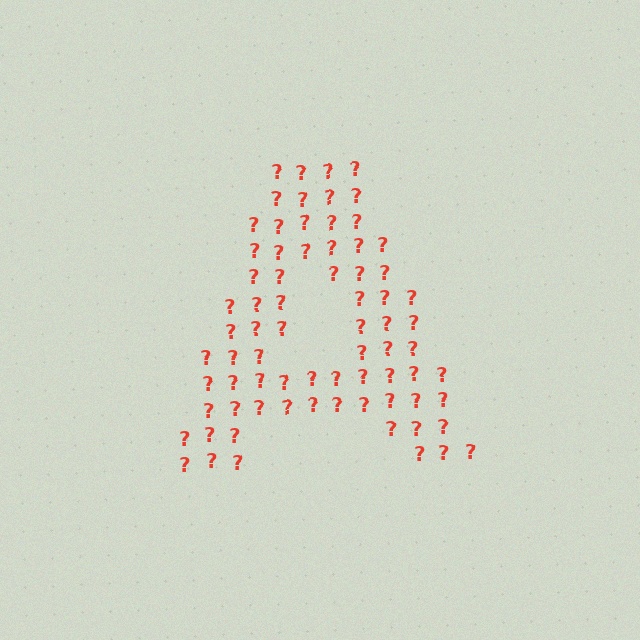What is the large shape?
The large shape is the letter A.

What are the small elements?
The small elements are question marks.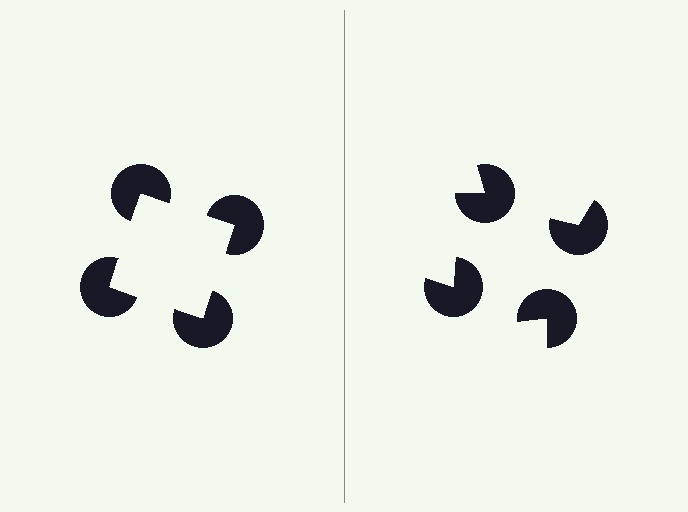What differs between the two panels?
The pac-man discs are positioned identically on both sides; only the wedge orientations differ. On the left they align to a square; on the right they are misaligned.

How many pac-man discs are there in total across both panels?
8 — 4 on each side.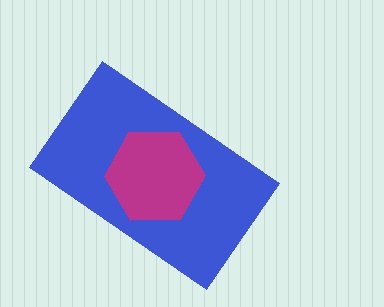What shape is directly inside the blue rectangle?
The magenta hexagon.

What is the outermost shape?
The blue rectangle.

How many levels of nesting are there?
2.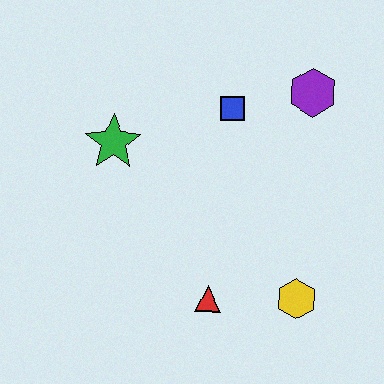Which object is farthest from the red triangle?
The purple hexagon is farthest from the red triangle.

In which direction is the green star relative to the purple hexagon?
The green star is to the left of the purple hexagon.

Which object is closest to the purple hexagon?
The blue square is closest to the purple hexagon.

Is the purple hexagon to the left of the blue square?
No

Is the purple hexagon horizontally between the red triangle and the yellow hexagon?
No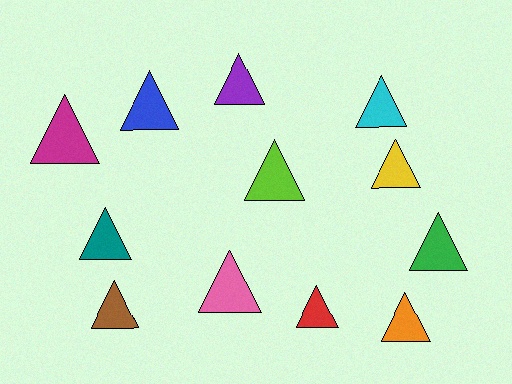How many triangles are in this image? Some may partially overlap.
There are 12 triangles.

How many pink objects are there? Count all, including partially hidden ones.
There is 1 pink object.